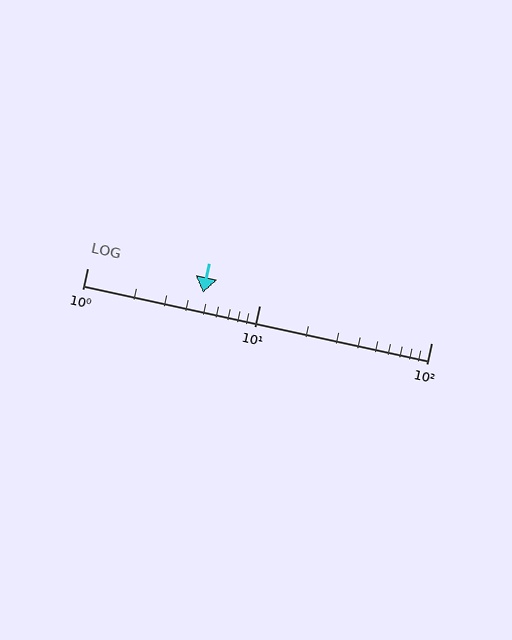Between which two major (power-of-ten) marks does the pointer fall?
The pointer is between 1 and 10.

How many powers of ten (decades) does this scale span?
The scale spans 2 decades, from 1 to 100.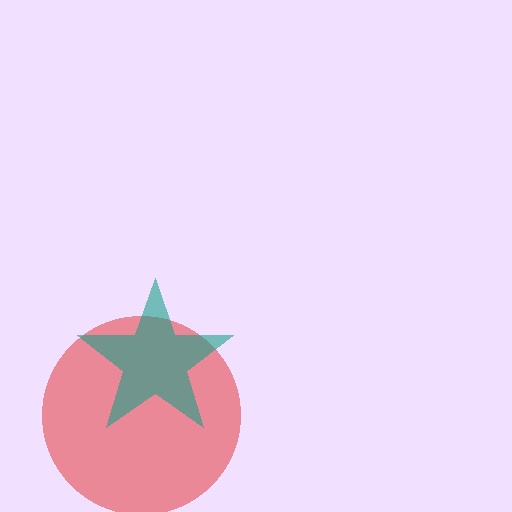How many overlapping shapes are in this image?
There are 2 overlapping shapes in the image.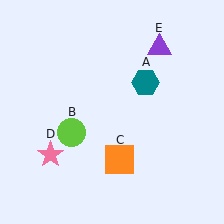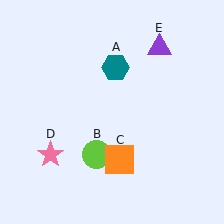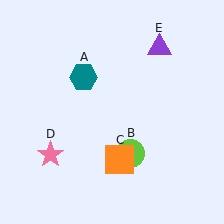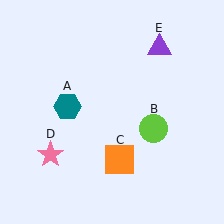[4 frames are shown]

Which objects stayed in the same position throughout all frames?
Orange square (object C) and pink star (object D) and purple triangle (object E) remained stationary.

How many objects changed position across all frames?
2 objects changed position: teal hexagon (object A), lime circle (object B).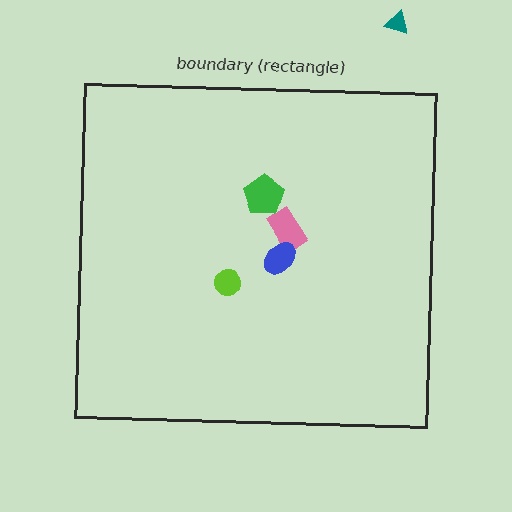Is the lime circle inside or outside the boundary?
Inside.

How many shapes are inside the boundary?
4 inside, 1 outside.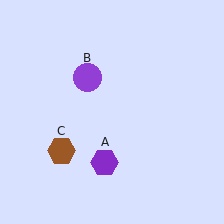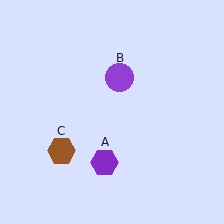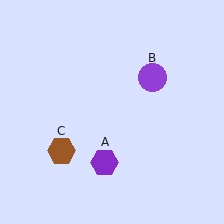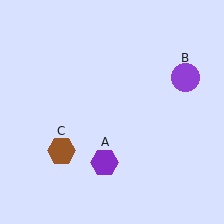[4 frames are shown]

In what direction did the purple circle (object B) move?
The purple circle (object B) moved right.